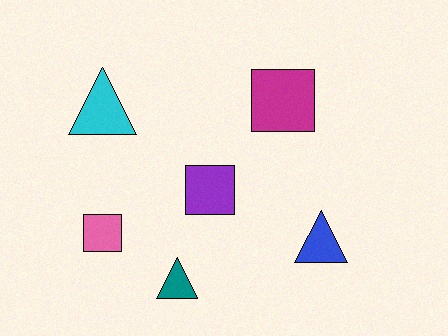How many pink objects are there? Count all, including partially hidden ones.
There is 1 pink object.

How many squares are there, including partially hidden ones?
There are 3 squares.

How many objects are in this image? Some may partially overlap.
There are 6 objects.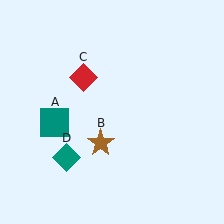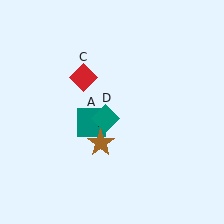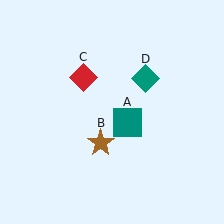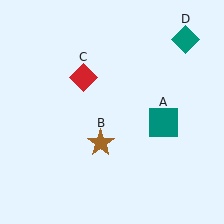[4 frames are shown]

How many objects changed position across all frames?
2 objects changed position: teal square (object A), teal diamond (object D).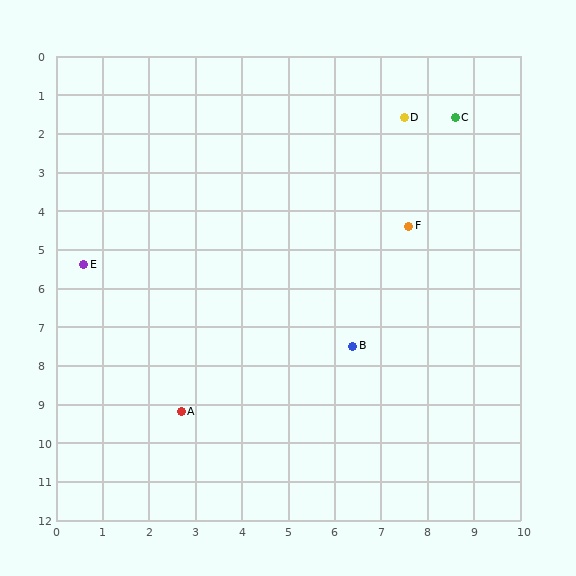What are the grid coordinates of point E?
Point E is at approximately (0.6, 5.4).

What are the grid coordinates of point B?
Point B is at approximately (6.4, 7.5).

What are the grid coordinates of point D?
Point D is at approximately (7.5, 1.6).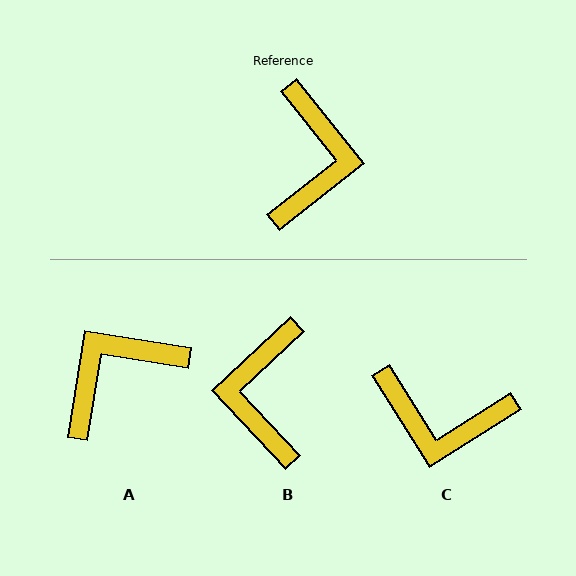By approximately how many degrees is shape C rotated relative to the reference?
Approximately 96 degrees clockwise.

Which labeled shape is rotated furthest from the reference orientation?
B, about 175 degrees away.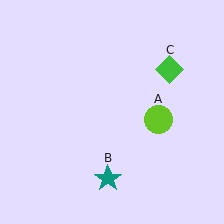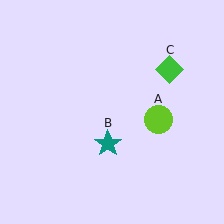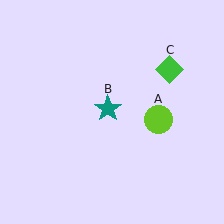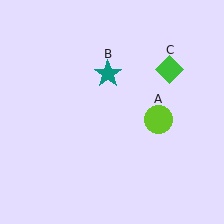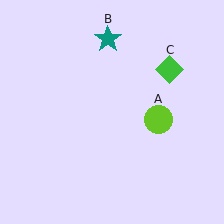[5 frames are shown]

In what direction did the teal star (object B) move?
The teal star (object B) moved up.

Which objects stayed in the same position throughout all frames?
Lime circle (object A) and green diamond (object C) remained stationary.